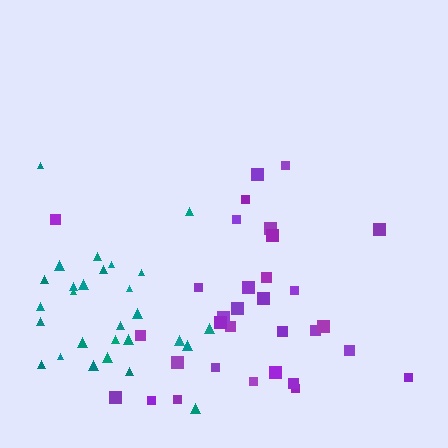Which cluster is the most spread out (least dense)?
Purple.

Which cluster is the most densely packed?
Teal.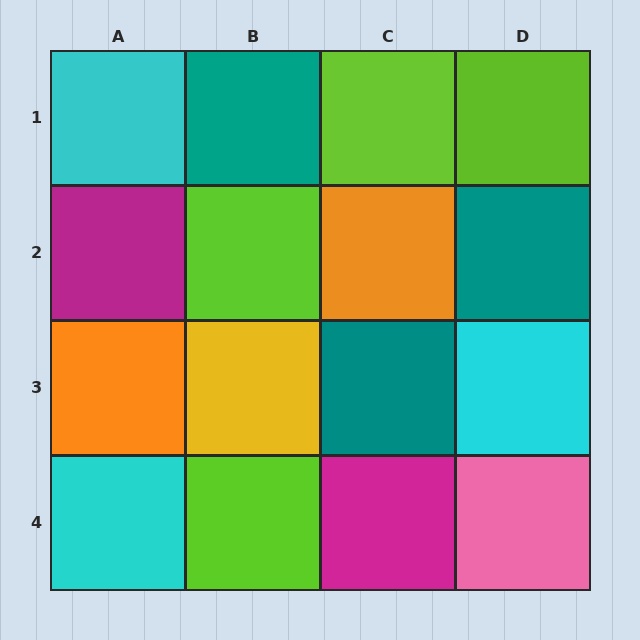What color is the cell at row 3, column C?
Teal.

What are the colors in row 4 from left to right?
Cyan, lime, magenta, pink.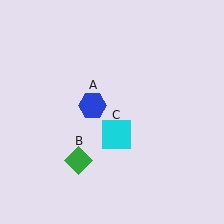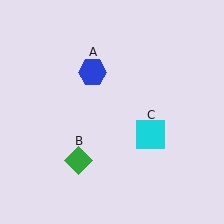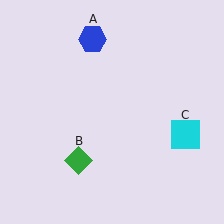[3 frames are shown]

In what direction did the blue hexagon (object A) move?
The blue hexagon (object A) moved up.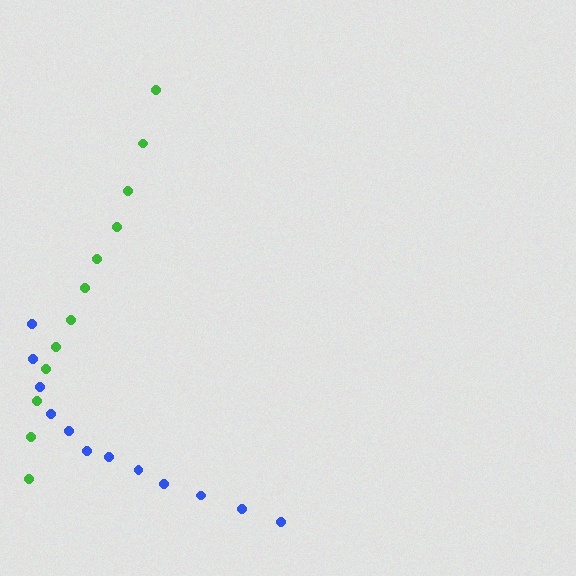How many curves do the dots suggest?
There are 2 distinct paths.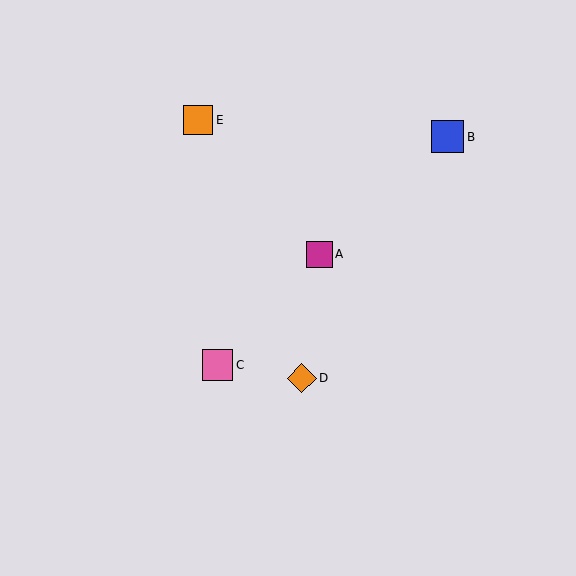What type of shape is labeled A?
Shape A is a magenta square.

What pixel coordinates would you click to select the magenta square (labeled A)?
Click at (320, 254) to select the magenta square A.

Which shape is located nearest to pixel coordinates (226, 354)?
The pink square (labeled C) at (218, 365) is nearest to that location.